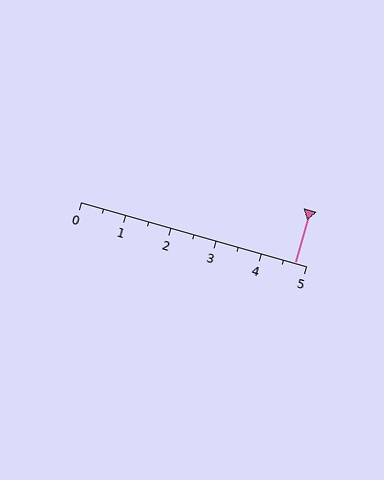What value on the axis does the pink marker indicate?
The marker indicates approximately 4.8.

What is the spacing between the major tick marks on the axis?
The major ticks are spaced 1 apart.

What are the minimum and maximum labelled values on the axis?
The axis runs from 0 to 5.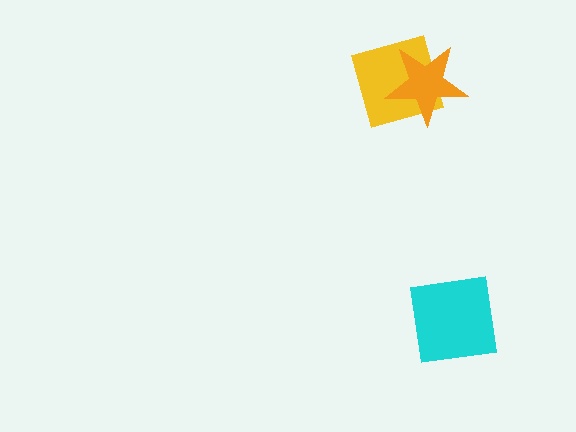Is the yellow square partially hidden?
Yes, it is partially covered by another shape.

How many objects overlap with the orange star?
1 object overlaps with the orange star.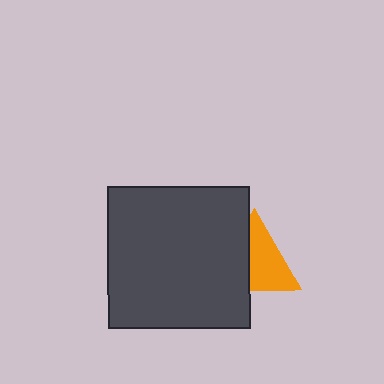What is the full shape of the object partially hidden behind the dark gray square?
The partially hidden object is an orange triangle.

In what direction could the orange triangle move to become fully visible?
The orange triangle could move right. That would shift it out from behind the dark gray square entirely.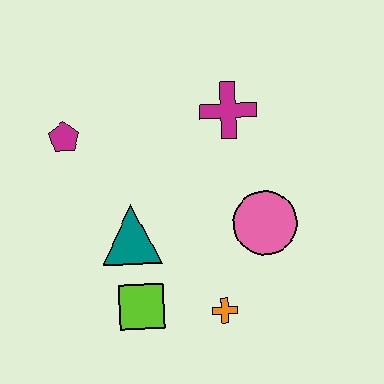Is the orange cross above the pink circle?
No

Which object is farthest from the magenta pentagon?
The orange cross is farthest from the magenta pentagon.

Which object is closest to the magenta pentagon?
The teal triangle is closest to the magenta pentagon.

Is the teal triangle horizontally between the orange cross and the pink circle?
No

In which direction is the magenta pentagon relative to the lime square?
The magenta pentagon is above the lime square.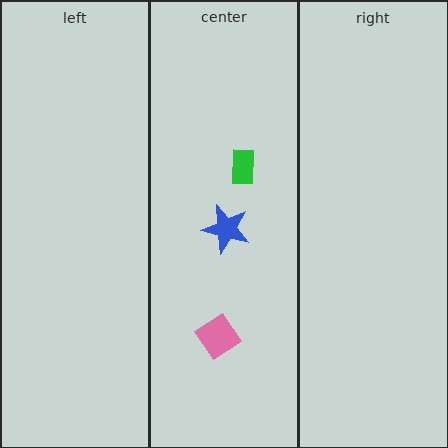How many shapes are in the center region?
3.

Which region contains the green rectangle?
The center region.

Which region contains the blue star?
The center region.